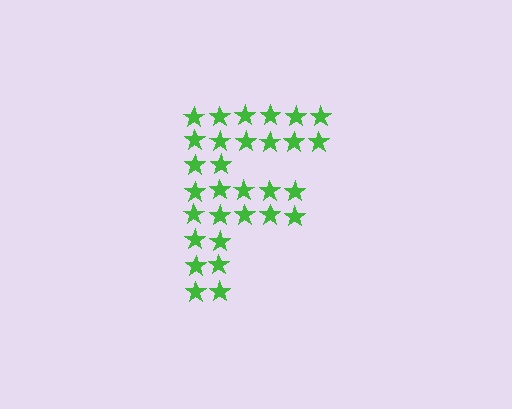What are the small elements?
The small elements are stars.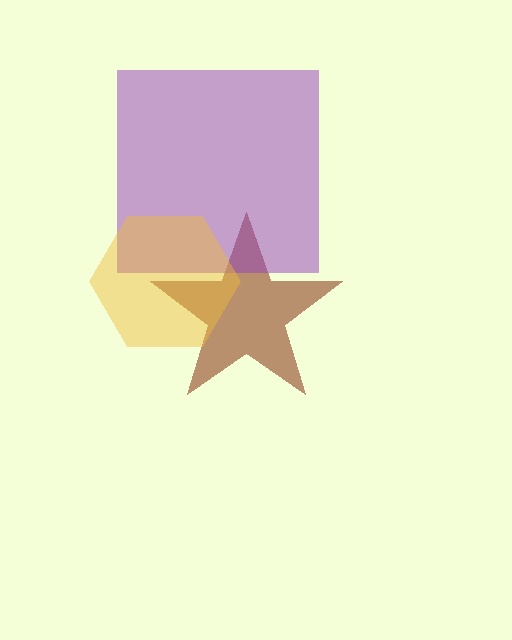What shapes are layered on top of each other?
The layered shapes are: a brown star, a purple square, a yellow hexagon.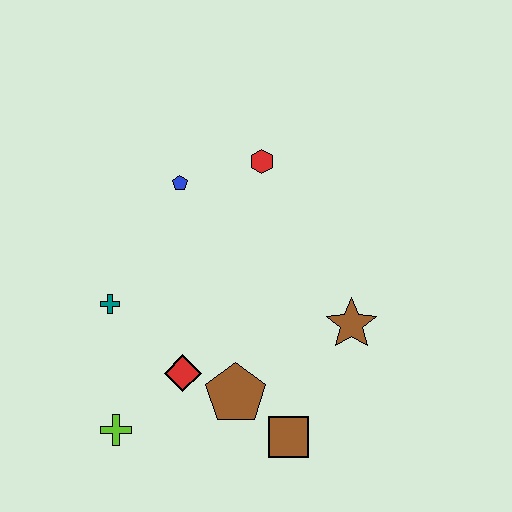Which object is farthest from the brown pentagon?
The red hexagon is farthest from the brown pentagon.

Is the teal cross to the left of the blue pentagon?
Yes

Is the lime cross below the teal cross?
Yes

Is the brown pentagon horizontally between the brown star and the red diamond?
Yes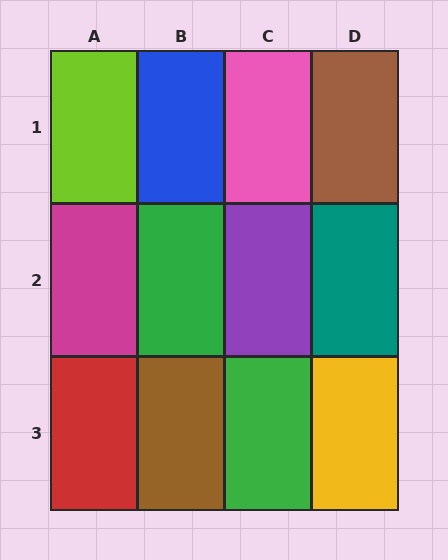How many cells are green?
2 cells are green.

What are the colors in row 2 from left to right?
Magenta, green, purple, teal.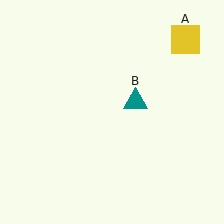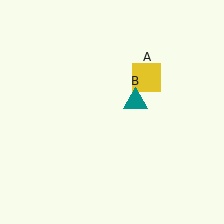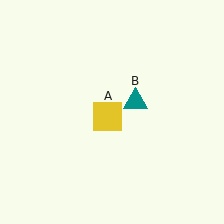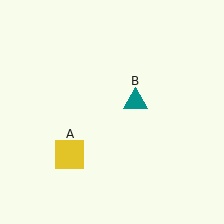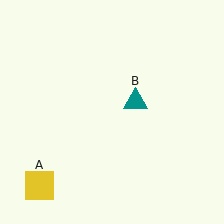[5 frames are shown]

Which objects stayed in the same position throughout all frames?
Teal triangle (object B) remained stationary.